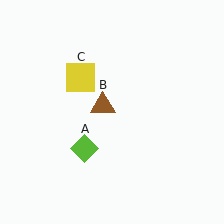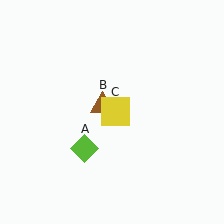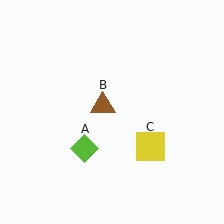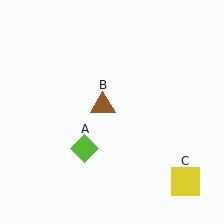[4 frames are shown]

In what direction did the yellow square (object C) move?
The yellow square (object C) moved down and to the right.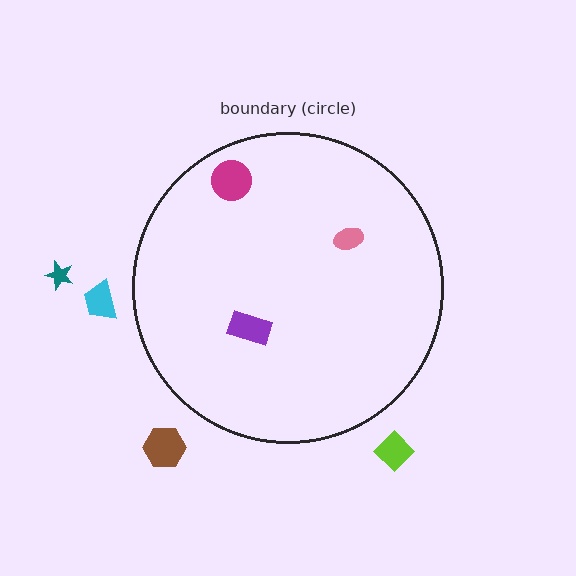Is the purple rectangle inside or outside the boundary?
Inside.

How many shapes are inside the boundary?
3 inside, 4 outside.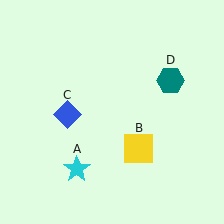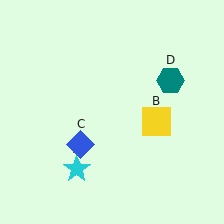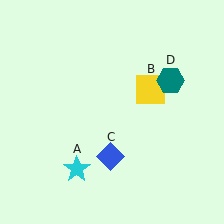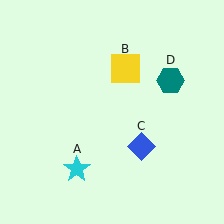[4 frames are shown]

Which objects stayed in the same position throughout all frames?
Cyan star (object A) and teal hexagon (object D) remained stationary.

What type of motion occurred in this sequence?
The yellow square (object B), blue diamond (object C) rotated counterclockwise around the center of the scene.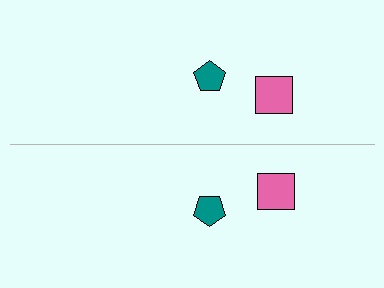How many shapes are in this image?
There are 4 shapes in this image.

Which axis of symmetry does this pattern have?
The pattern has a horizontal axis of symmetry running through the center of the image.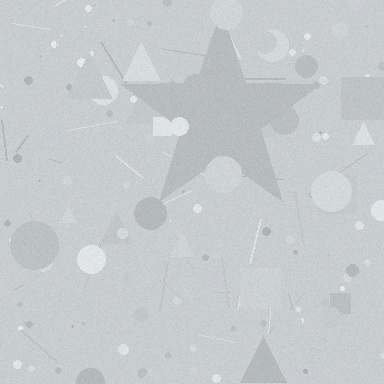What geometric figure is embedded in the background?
A star is embedded in the background.